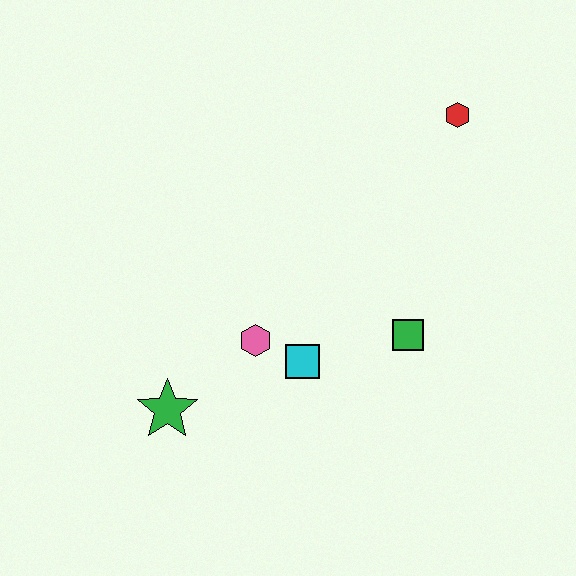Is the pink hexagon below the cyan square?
No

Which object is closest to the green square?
The cyan square is closest to the green square.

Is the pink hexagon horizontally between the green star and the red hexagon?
Yes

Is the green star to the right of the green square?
No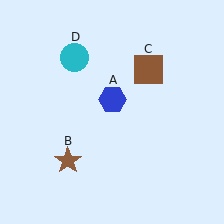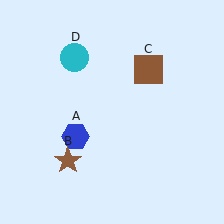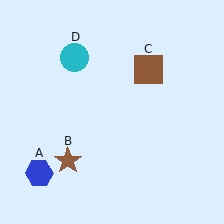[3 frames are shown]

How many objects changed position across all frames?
1 object changed position: blue hexagon (object A).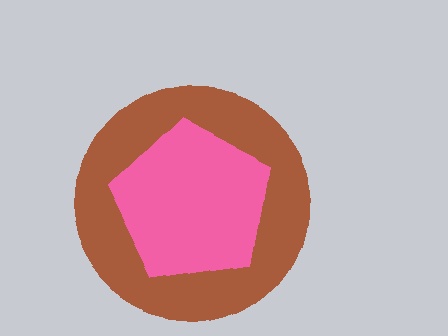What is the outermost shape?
The brown circle.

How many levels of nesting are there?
2.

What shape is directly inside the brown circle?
The pink pentagon.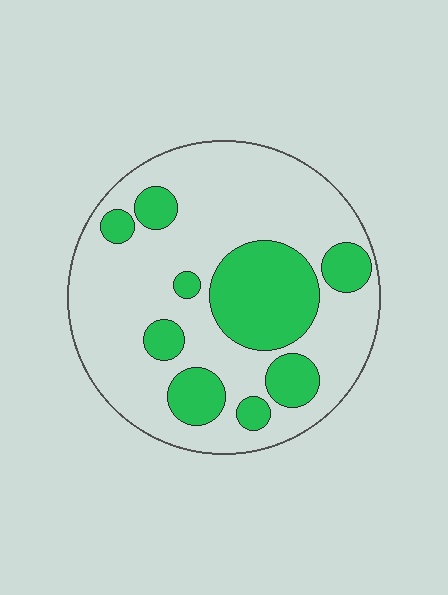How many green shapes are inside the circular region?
9.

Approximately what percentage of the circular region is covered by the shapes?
Approximately 30%.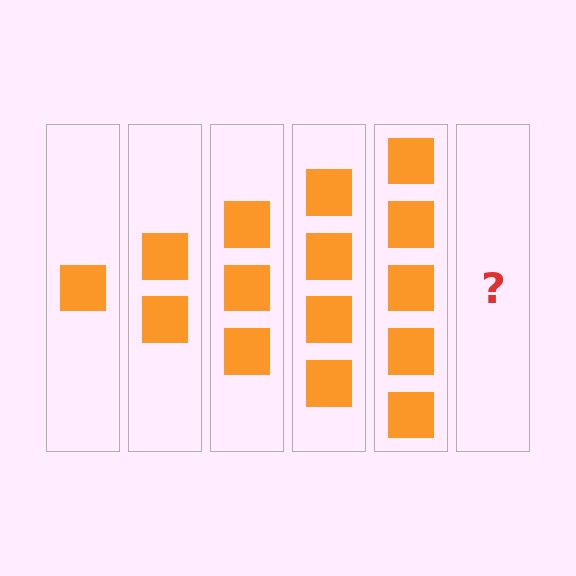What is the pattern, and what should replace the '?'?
The pattern is that each step adds one more square. The '?' should be 6 squares.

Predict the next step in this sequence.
The next step is 6 squares.